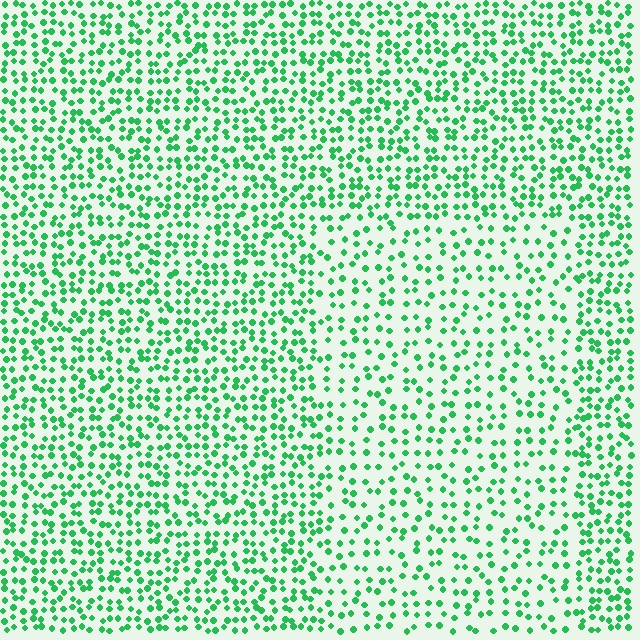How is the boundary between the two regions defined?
The boundary is defined by a change in element density (approximately 1.7x ratio). All elements are the same color, size, and shape.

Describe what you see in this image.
The image contains small green elements arranged at two different densities. A rectangle-shaped region is visible where the elements are less densely packed than the surrounding area.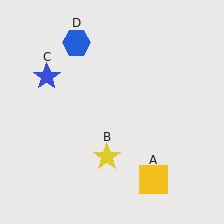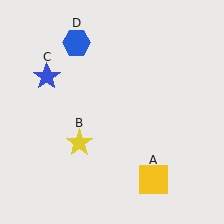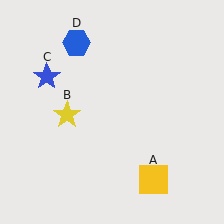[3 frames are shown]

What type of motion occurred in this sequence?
The yellow star (object B) rotated clockwise around the center of the scene.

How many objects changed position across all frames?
1 object changed position: yellow star (object B).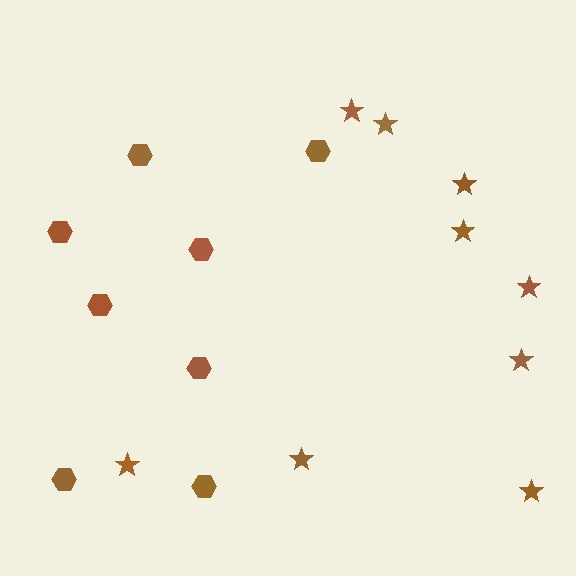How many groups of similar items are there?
There are 2 groups: one group of hexagons (8) and one group of stars (9).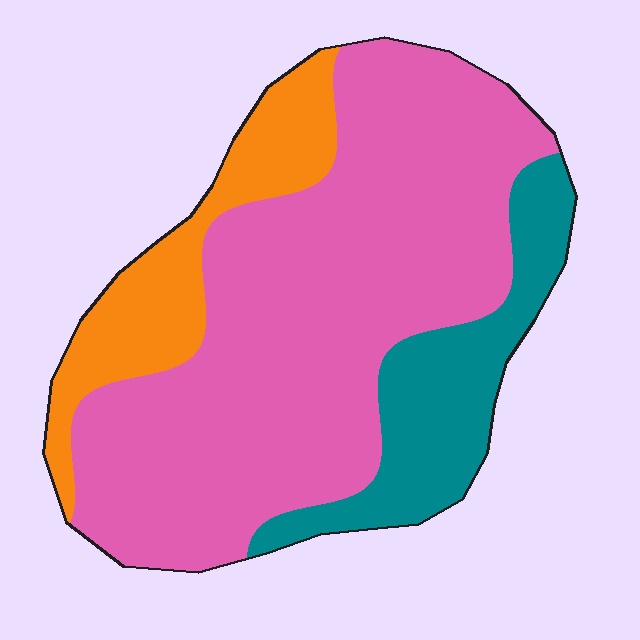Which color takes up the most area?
Pink, at roughly 65%.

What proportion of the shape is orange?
Orange takes up about one sixth (1/6) of the shape.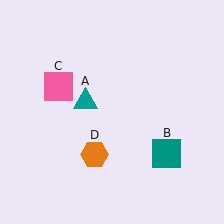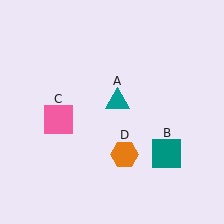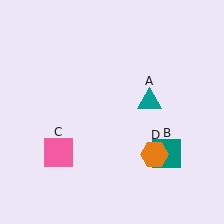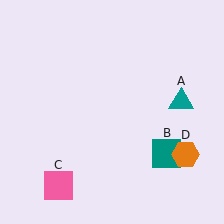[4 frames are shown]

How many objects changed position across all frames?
3 objects changed position: teal triangle (object A), pink square (object C), orange hexagon (object D).